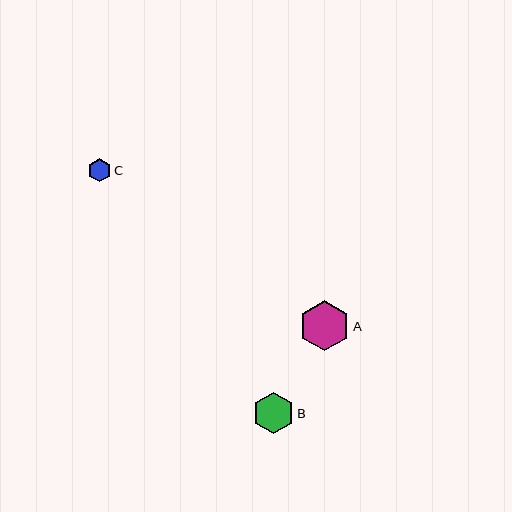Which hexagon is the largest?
Hexagon A is the largest with a size of approximately 50 pixels.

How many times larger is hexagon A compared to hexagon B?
Hexagon A is approximately 1.2 times the size of hexagon B.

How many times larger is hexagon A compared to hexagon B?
Hexagon A is approximately 1.2 times the size of hexagon B.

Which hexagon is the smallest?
Hexagon C is the smallest with a size of approximately 23 pixels.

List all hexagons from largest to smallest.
From largest to smallest: A, B, C.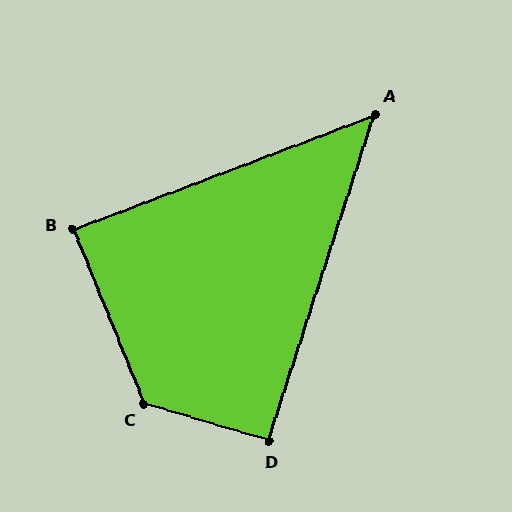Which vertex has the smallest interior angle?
A, at approximately 51 degrees.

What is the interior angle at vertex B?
Approximately 88 degrees (approximately right).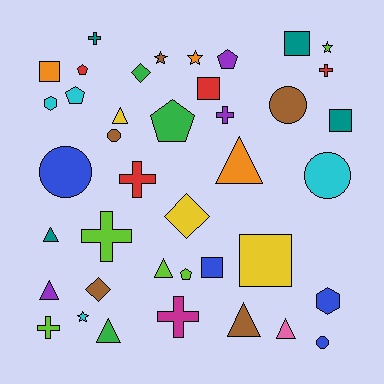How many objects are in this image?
There are 40 objects.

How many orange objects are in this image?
There are 3 orange objects.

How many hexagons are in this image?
There are 2 hexagons.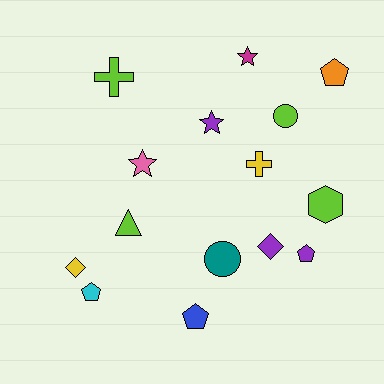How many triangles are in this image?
There is 1 triangle.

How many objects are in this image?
There are 15 objects.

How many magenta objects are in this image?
There is 1 magenta object.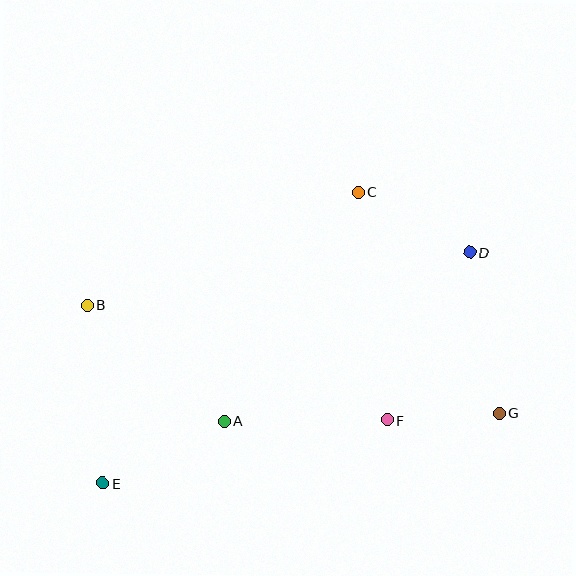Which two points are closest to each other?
Points F and G are closest to each other.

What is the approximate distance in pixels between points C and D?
The distance between C and D is approximately 126 pixels.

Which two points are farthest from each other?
Points D and E are farthest from each other.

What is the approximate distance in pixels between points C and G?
The distance between C and G is approximately 262 pixels.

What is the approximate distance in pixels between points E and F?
The distance between E and F is approximately 291 pixels.